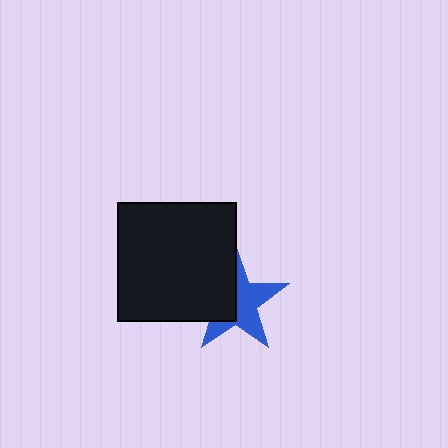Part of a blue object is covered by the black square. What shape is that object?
It is a star.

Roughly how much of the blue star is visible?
About half of it is visible (roughly 56%).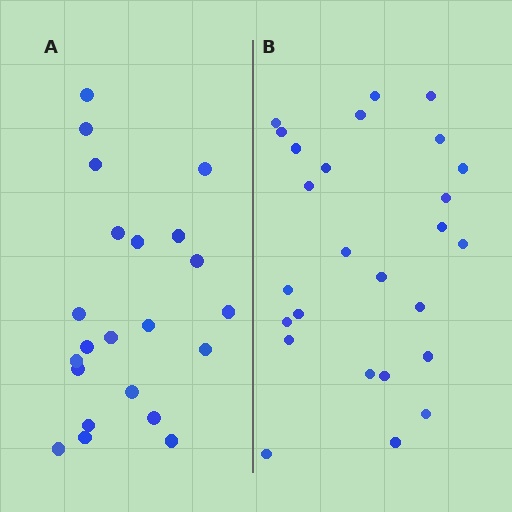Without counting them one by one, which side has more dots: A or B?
Region B (the right region) has more dots.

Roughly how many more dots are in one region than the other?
Region B has about 4 more dots than region A.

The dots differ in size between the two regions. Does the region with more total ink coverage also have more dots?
No. Region A has more total ink coverage because its dots are larger, but region B actually contains more individual dots. Total area can be misleading — the number of items is what matters here.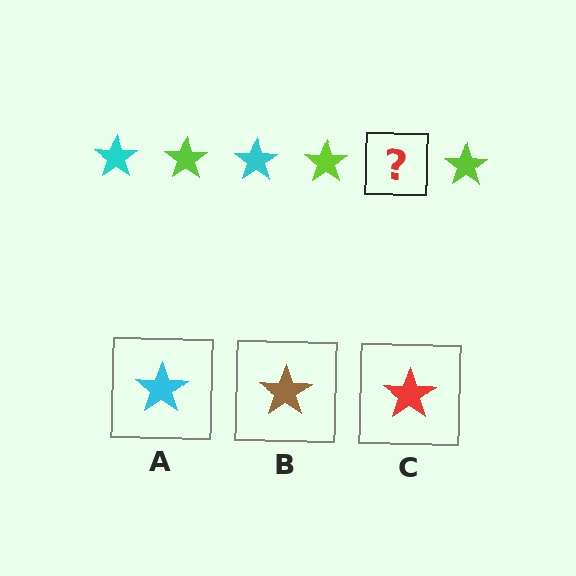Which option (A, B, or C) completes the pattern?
A.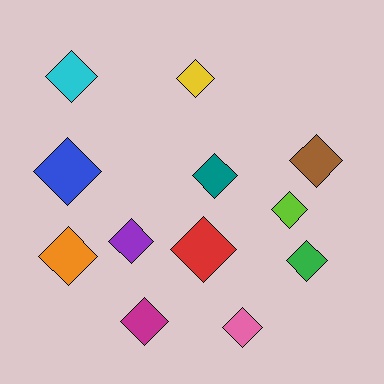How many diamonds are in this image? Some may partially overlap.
There are 12 diamonds.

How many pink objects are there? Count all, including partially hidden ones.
There is 1 pink object.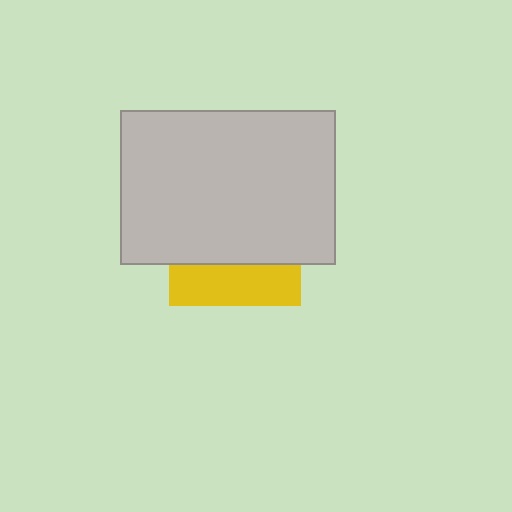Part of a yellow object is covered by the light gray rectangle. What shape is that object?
It is a square.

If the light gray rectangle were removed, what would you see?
You would see the complete yellow square.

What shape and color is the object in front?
The object in front is a light gray rectangle.